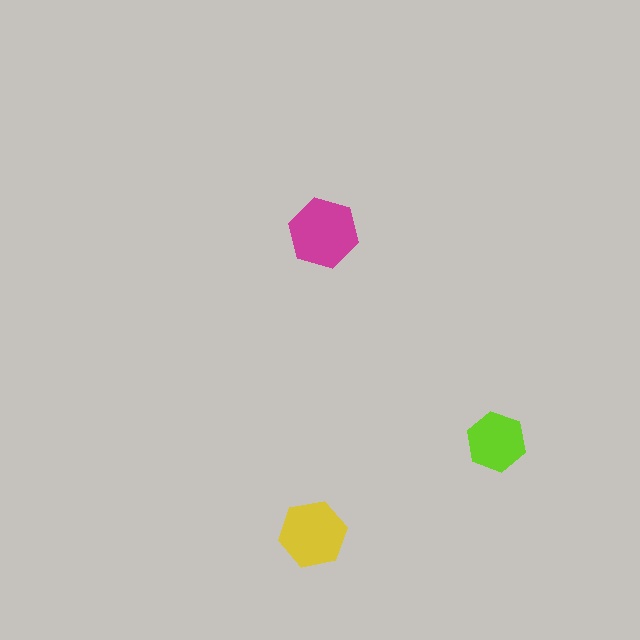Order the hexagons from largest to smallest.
the magenta one, the yellow one, the lime one.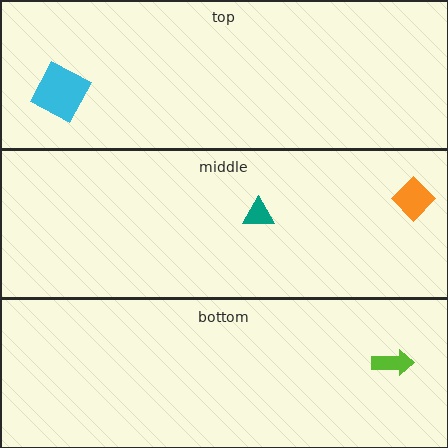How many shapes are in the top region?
1.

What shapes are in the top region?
The cyan square.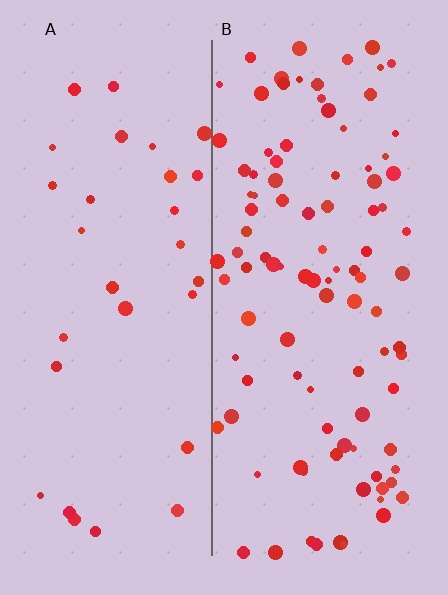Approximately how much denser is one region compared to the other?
Approximately 3.3× — region B over region A.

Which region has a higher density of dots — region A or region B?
B (the right).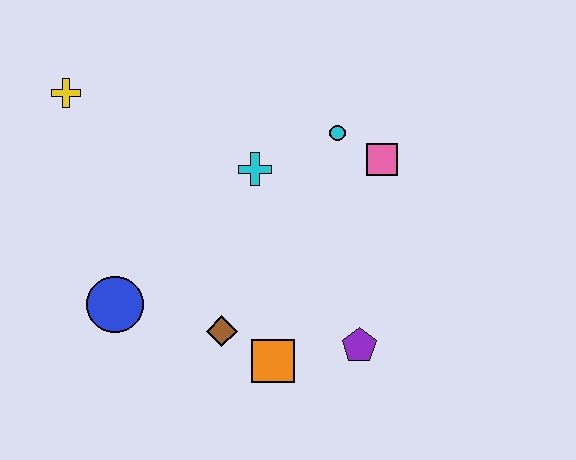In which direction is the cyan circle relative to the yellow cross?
The cyan circle is to the right of the yellow cross.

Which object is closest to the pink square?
The cyan circle is closest to the pink square.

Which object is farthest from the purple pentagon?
The yellow cross is farthest from the purple pentagon.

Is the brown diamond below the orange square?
No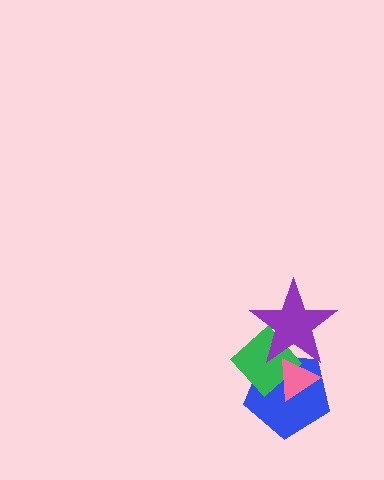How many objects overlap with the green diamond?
3 objects overlap with the green diamond.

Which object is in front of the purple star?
The pink triangle is in front of the purple star.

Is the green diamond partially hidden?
Yes, it is partially covered by another shape.